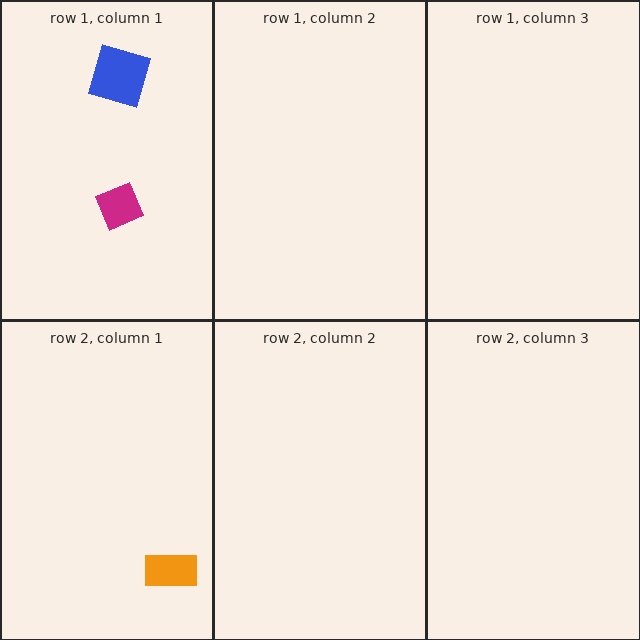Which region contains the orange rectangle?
The row 2, column 1 region.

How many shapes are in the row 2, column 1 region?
1.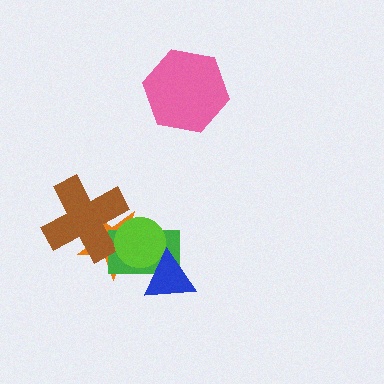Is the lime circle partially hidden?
Yes, it is partially covered by another shape.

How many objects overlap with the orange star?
3 objects overlap with the orange star.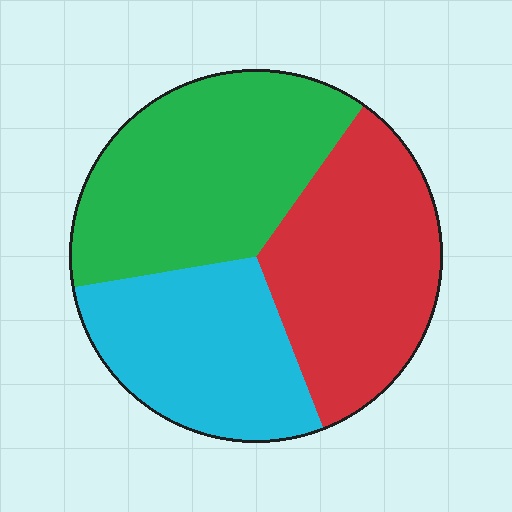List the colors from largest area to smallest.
From largest to smallest: green, red, cyan.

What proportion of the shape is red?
Red takes up between a third and a half of the shape.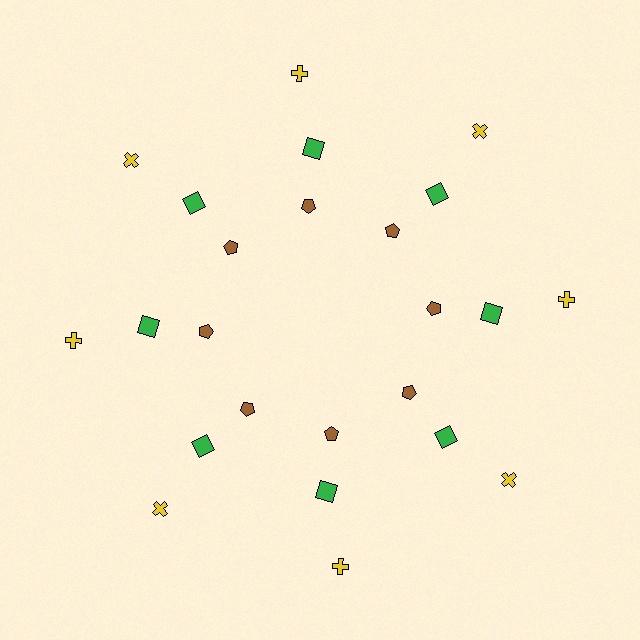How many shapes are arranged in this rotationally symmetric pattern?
There are 24 shapes, arranged in 8 groups of 3.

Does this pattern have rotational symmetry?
Yes, this pattern has 8-fold rotational symmetry. It looks the same after rotating 45 degrees around the center.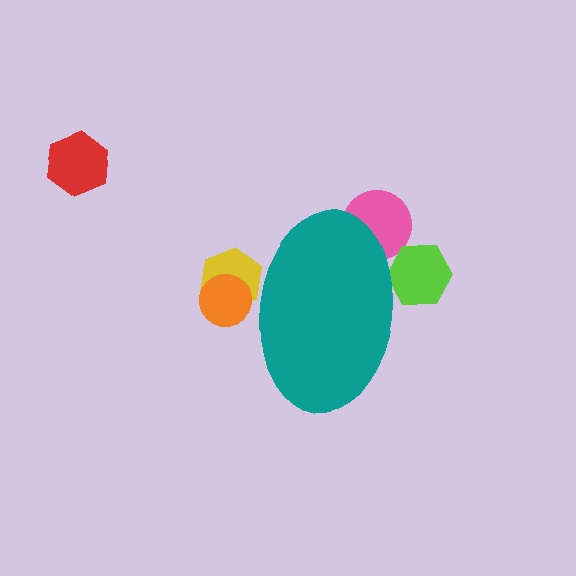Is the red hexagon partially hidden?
No, the red hexagon is fully visible.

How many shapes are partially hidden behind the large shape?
4 shapes are partially hidden.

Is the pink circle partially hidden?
Yes, the pink circle is partially hidden behind the teal ellipse.